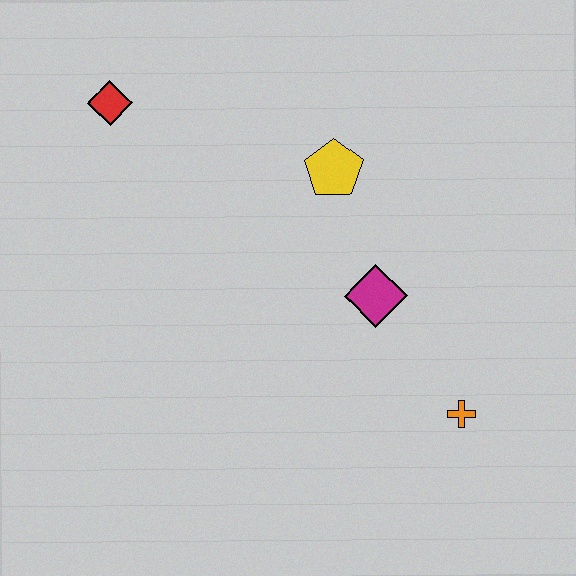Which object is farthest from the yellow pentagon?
The orange cross is farthest from the yellow pentagon.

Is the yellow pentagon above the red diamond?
No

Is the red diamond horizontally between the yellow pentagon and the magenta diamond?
No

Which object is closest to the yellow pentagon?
The magenta diamond is closest to the yellow pentagon.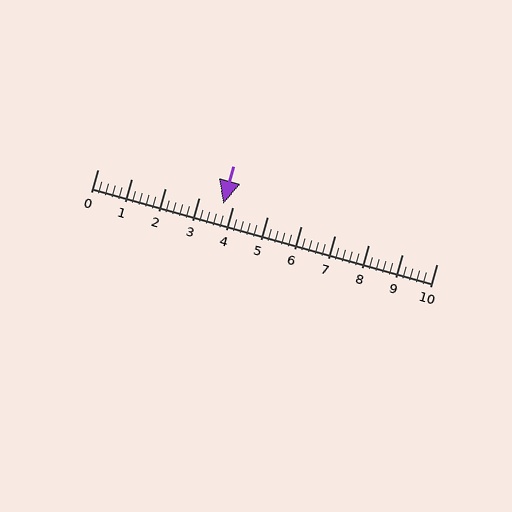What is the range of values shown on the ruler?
The ruler shows values from 0 to 10.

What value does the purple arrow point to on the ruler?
The purple arrow points to approximately 3.7.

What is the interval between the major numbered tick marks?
The major tick marks are spaced 1 units apart.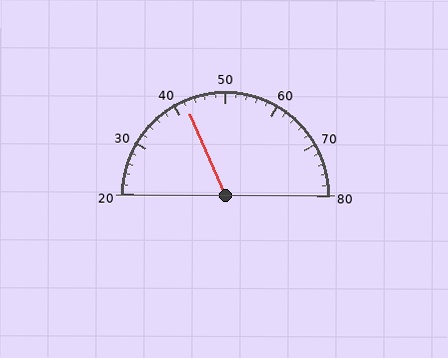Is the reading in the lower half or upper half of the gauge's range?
The reading is in the lower half of the range (20 to 80).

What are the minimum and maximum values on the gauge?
The gauge ranges from 20 to 80.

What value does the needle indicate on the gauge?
The needle indicates approximately 42.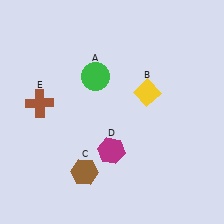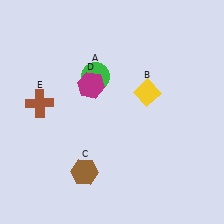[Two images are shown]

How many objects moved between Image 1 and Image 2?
1 object moved between the two images.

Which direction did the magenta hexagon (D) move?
The magenta hexagon (D) moved up.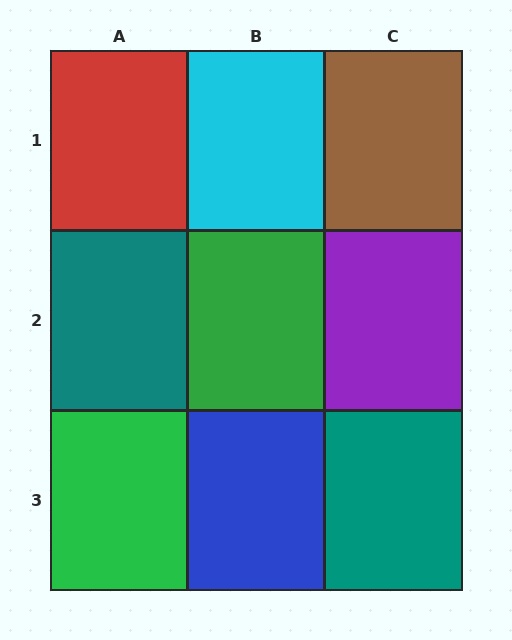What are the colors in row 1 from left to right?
Red, cyan, brown.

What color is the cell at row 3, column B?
Blue.